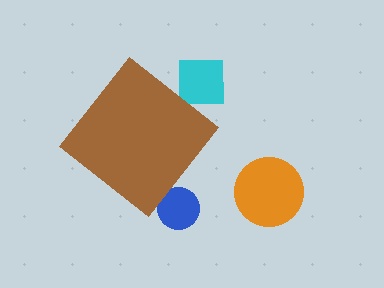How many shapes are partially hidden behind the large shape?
2 shapes are partially hidden.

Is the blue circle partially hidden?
Yes, the blue circle is partially hidden behind the brown diamond.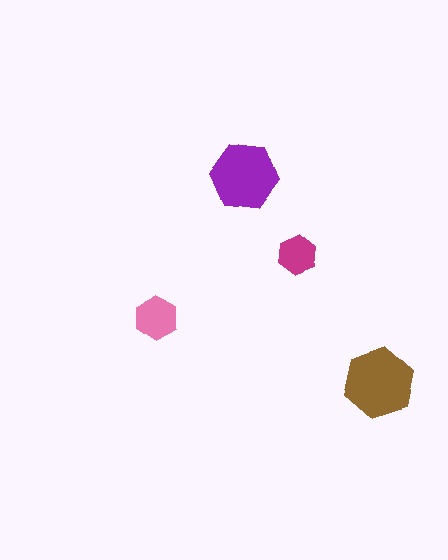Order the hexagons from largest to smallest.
the brown one, the purple one, the pink one, the magenta one.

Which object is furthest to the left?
The pink hexagon is leftmost.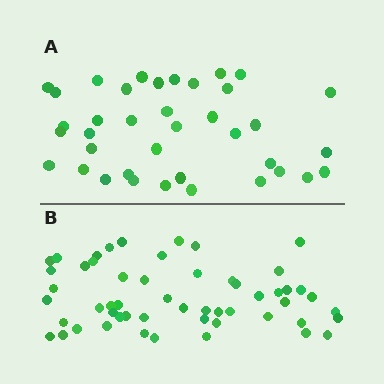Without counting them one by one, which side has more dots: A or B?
Region B (the bottom region) has more dots.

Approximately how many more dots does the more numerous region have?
Region B has approximately 15 more dots than region A.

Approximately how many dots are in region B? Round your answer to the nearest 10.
About 50 dots. (The exact count is 54, which rounds to 50.)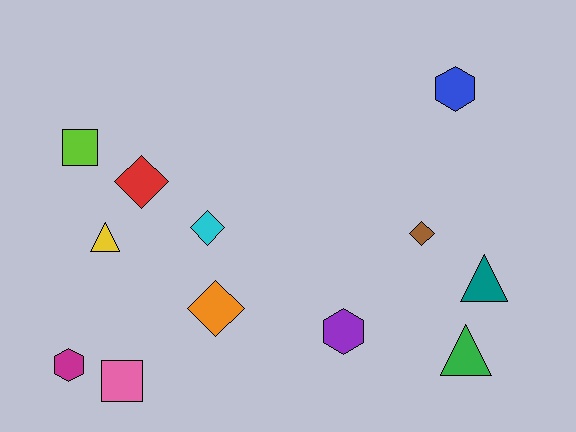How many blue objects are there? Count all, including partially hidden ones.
There is 1 blue object.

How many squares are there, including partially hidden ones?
There are 2 squares.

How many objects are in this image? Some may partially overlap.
There are 12 objects.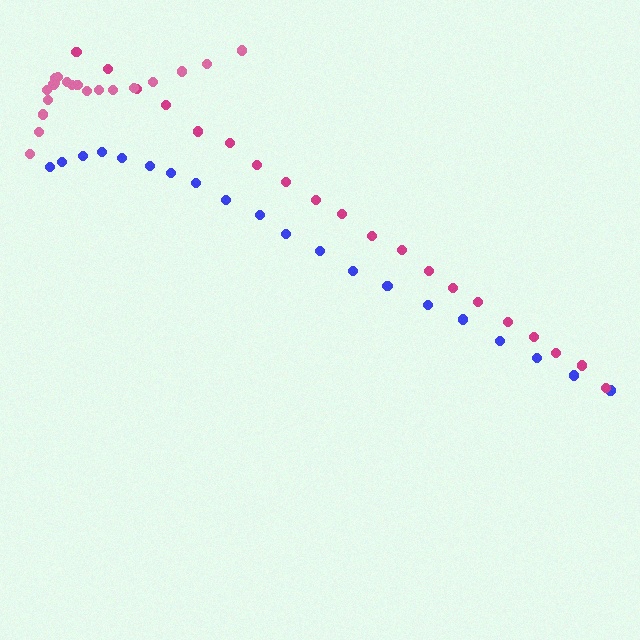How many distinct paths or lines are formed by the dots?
There are 3 distinct paths.